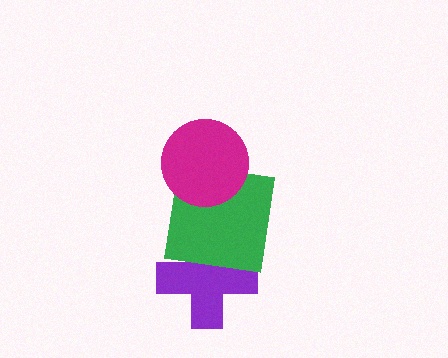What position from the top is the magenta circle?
The magenta circle is 1st from the top.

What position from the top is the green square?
The green square is 2nd from the top.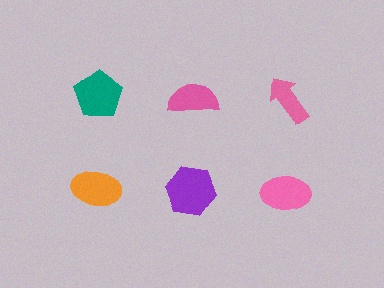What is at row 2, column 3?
A pink ellipse.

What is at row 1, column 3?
A pink arrow.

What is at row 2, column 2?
A purple hexagon.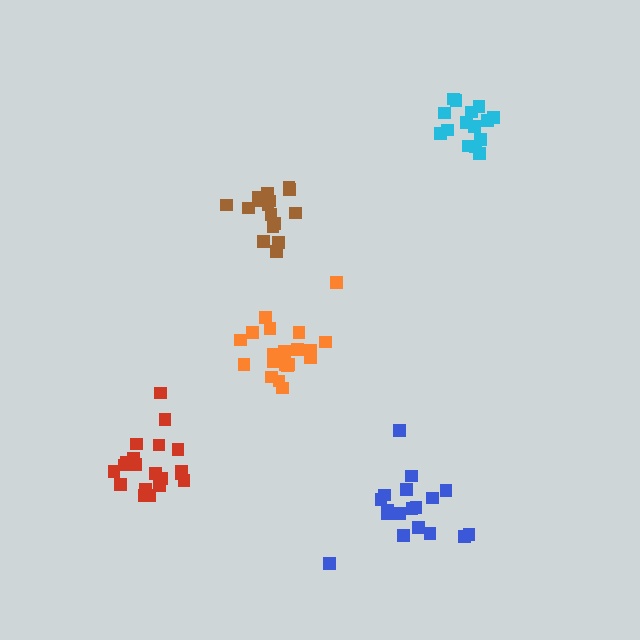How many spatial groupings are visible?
There are 5 spatial groupings.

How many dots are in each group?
Group 1: 17 dots, Group 2: 21 dots, Group 3: 15 dots, Group 4: 21 dots, Group 5: 18 dots (92 total).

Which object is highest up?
The cyan cluster is topmost.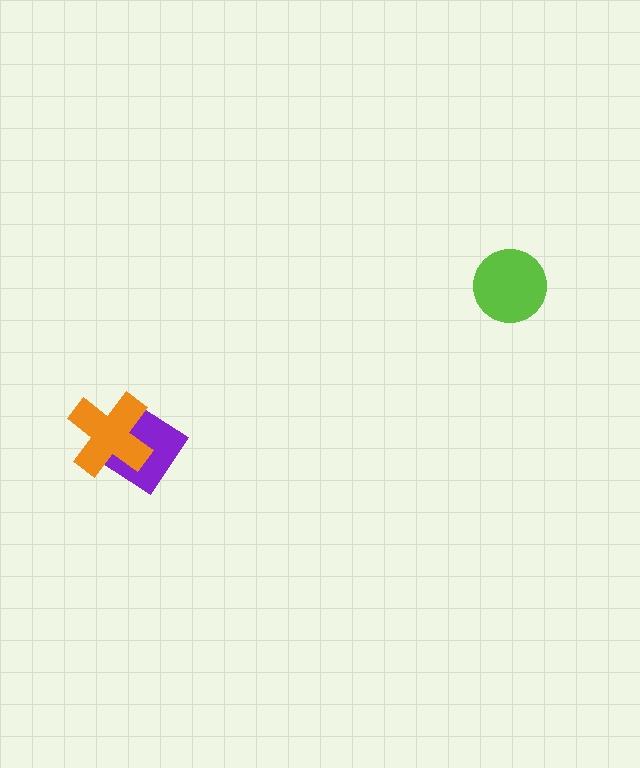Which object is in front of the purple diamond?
The orange cross is in front of the purple diamond.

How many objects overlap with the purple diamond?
1 object overlaps with the purple diamond.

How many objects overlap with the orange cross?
1 object overlaps with the orange cross.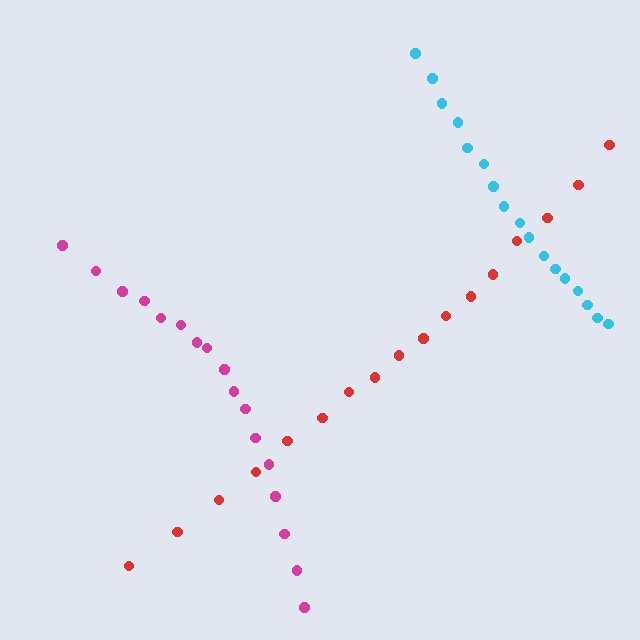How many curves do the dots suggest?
There are 3 distinct paths.